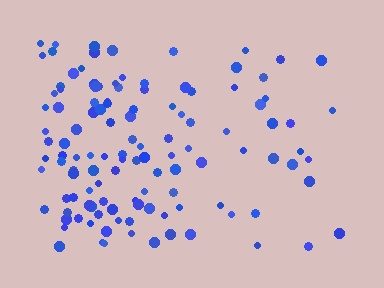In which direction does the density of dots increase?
From right to left, with the left side densest.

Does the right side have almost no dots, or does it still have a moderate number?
Still a moderate number, just noticeably fewer than the left.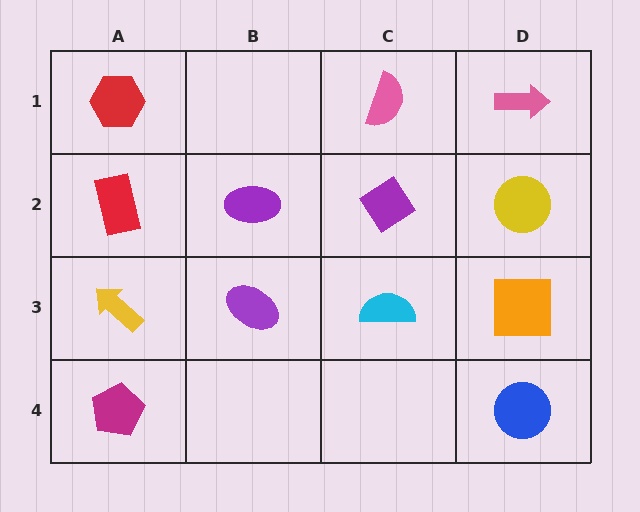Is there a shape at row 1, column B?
No, that cell is empty.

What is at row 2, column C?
A purple diamond.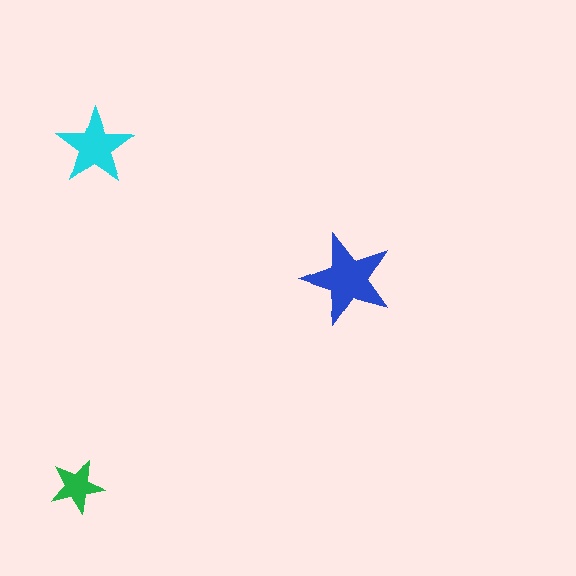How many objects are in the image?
There are 3 objects in the image.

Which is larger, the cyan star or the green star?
The cyan one.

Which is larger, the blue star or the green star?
The blue one.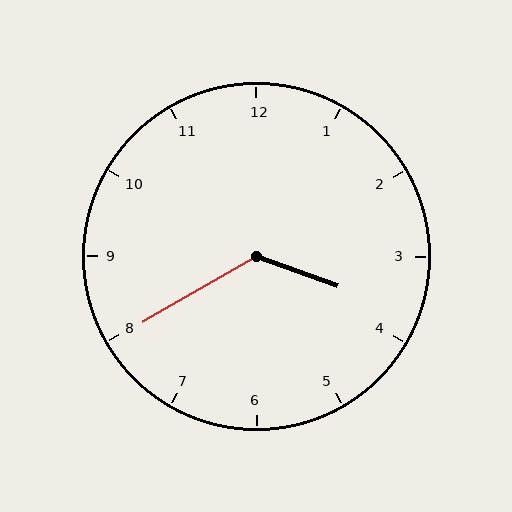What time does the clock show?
3:40.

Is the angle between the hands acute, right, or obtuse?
It is obtuse.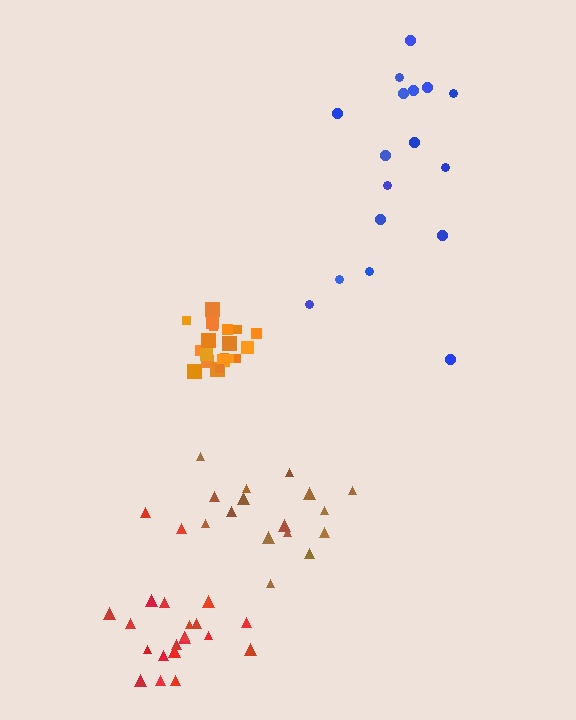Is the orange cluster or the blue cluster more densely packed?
Orange.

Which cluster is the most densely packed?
Orange.